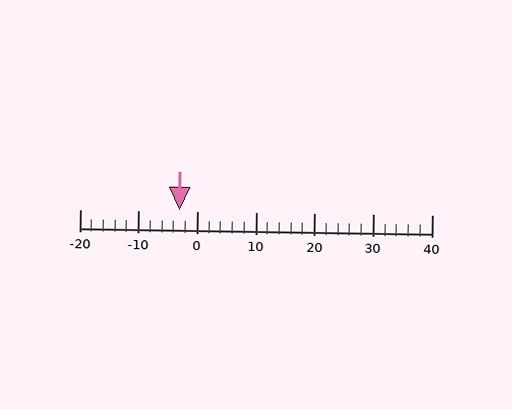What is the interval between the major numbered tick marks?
The major tick marks are spaced 10 units apart.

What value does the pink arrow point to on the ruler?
The pink arrow points to approximately -3.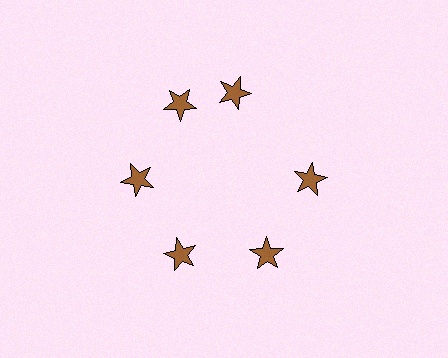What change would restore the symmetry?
The symmetry would be restored by rotating it back into even spacing with its neighbors so that all 6 stars sit at equal angles and equal distance from the center.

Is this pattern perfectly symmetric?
No. The 6 brown stars are arranged in a ring, but one element near the 1 o'clock position is rotated out of alignment along the ring, breaking the 6-fold rotational symmetry.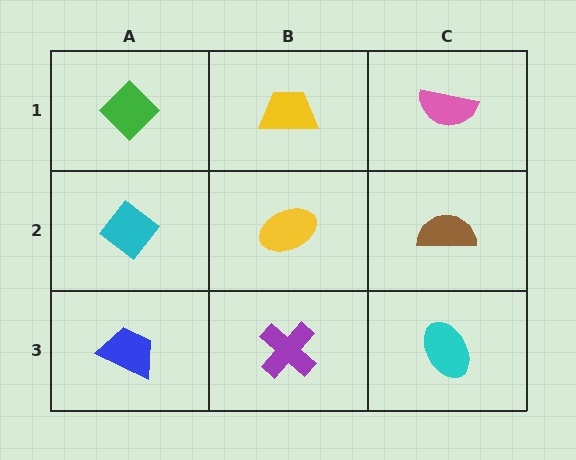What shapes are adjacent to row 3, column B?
A yellow ellipse (row 2, column B), a blue trapezoid (row 3, column A), a cyan ellipse (row 3, column C).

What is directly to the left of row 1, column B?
A green diamond.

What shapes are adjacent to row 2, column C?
A pink semicircle (row 1, column C), a cyan ellipse (row 3, column C), a yellow ellipse (row 2, column B).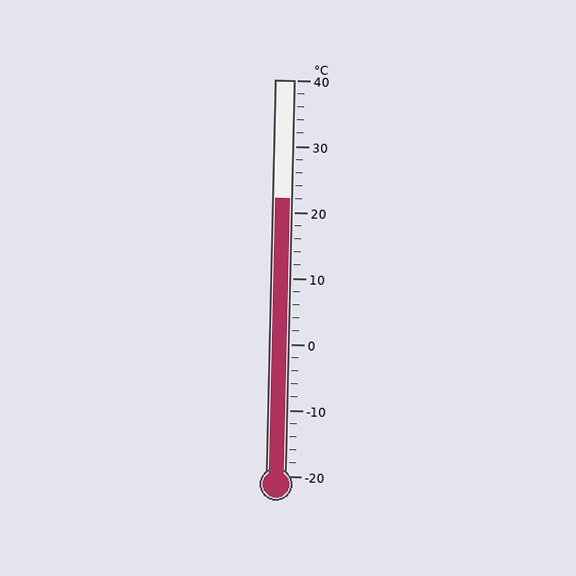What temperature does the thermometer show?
The thermometer shows approximately 22°C.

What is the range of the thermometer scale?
The thermometer scale ranges from -20°C to 40°C.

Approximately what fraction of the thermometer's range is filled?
The thermometer is filled to approximately 70% of its range.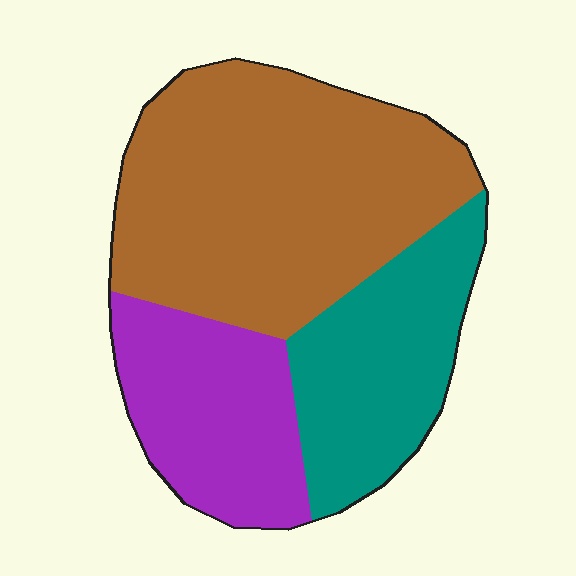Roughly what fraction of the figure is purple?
Purple covers roughly 25% of the figure.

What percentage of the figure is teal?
Teal covers roughly 25% of the figure.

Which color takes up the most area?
Brown, at roughly 50%.